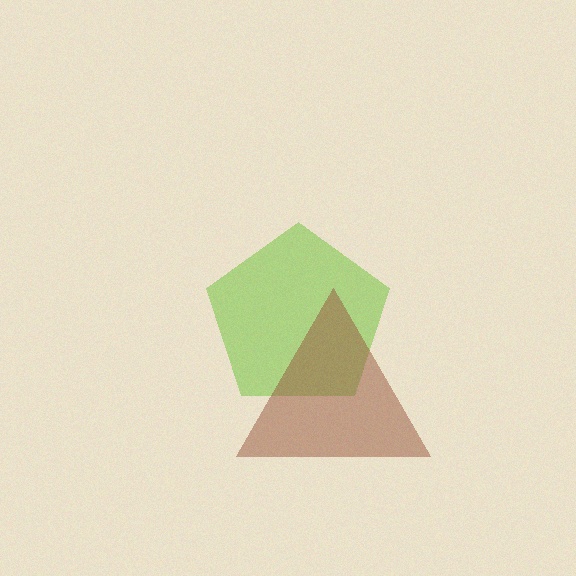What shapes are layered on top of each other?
The layered shapes are: a lime pentagon, a brown triangle.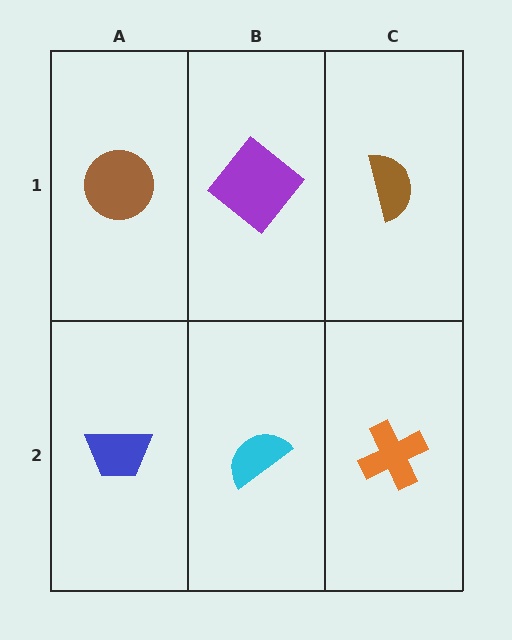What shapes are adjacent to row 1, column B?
A cyan semicircle (row 2, column B), a brown circle (row 1, column A), a brown semicircle (row 1, column C).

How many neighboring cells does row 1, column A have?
2.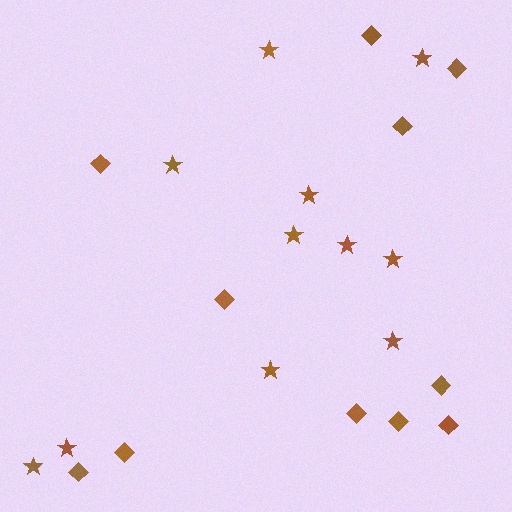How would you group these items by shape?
There are 2 groups: one group of diamonds (11) and one group of stars (11).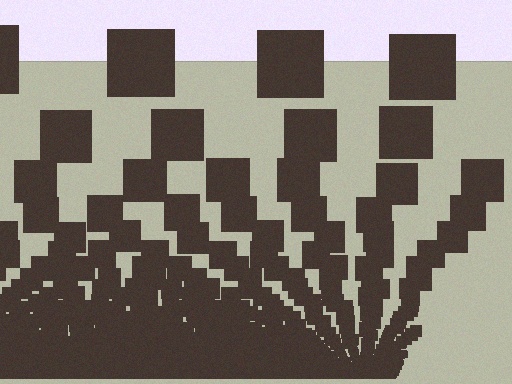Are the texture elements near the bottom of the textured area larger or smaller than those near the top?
Smaller. The gradient is inverted — elements near the bottom are smaller and denser.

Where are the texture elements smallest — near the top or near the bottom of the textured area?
Near the bottom.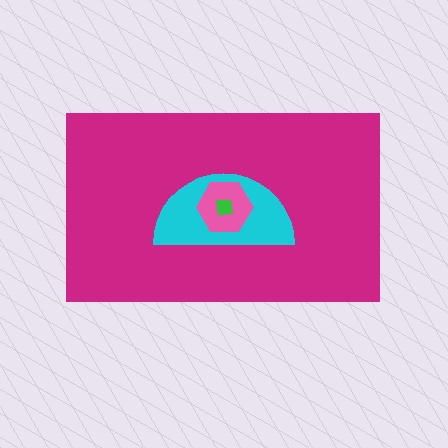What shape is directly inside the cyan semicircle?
The pink hexagon.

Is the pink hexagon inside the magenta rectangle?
Yes.